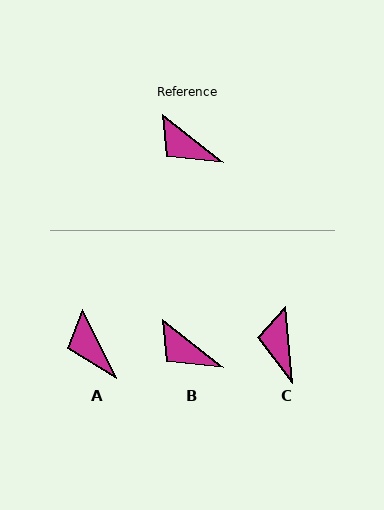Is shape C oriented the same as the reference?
No, it is off by about 46 degrees.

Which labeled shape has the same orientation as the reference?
B.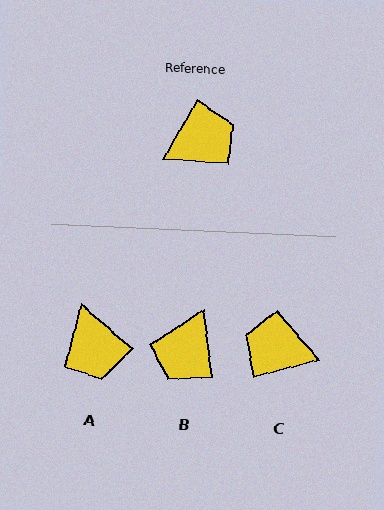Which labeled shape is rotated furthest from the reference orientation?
B, about 143 degrees away.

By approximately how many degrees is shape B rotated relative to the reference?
Approximately 143 degrees clockwise.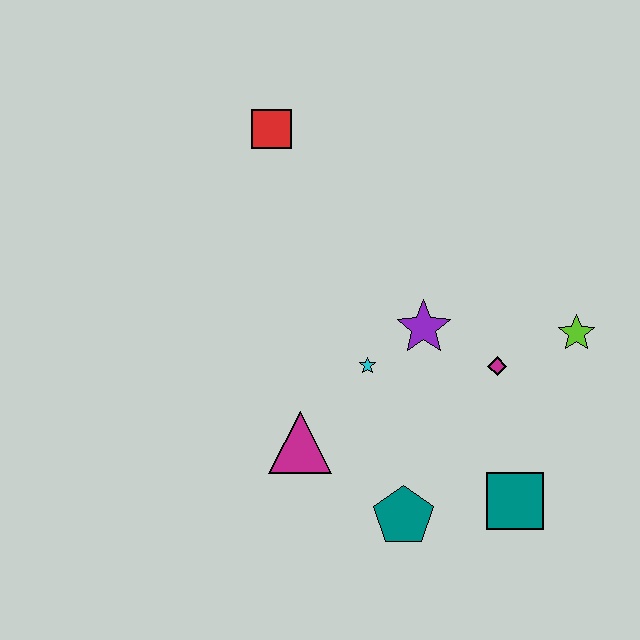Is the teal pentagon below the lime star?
Yes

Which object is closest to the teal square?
The teal pentagon is closest to the teal square.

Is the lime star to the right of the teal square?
Yes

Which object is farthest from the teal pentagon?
The red square is farthest from the teal pentagon.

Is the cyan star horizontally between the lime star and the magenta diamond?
No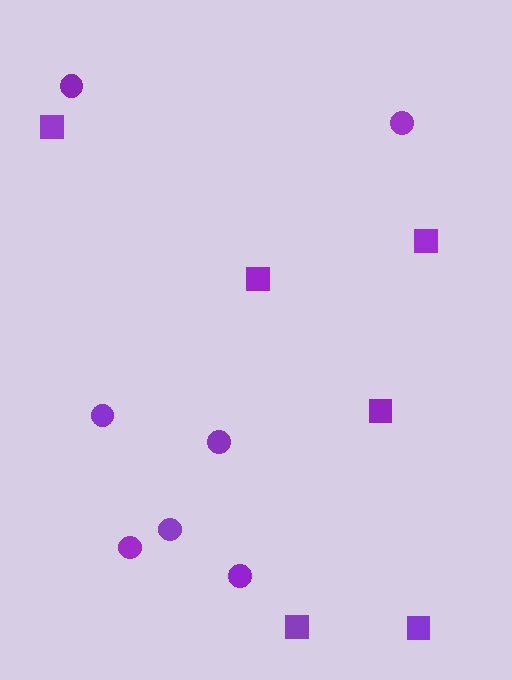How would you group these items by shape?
There are 2 groups: one group of circles (7) and one group of squares (6).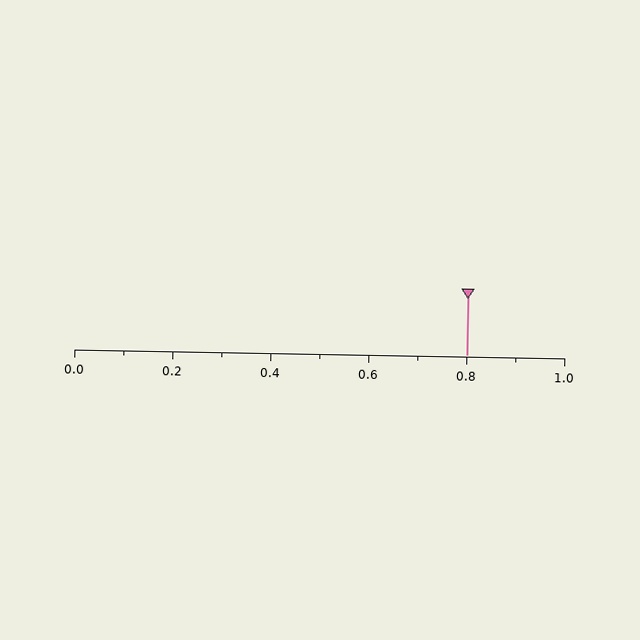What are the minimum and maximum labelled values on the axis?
The axis runs from 0.0 to 1.0.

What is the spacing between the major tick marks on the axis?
The major ticks are spaced 0.2 apart.